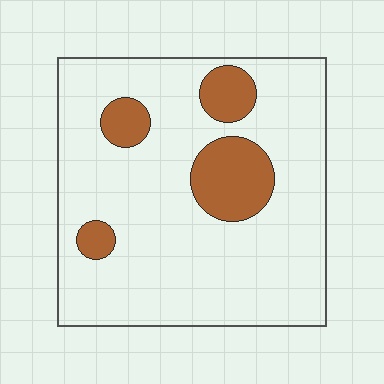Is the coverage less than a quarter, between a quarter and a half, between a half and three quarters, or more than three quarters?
Less than a quarter.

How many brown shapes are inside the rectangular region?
4.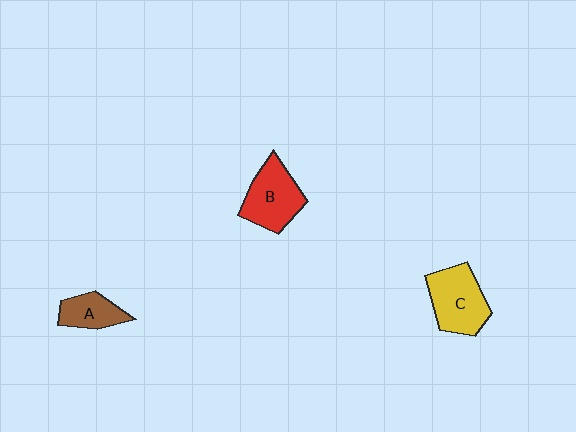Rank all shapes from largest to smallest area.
From largest to smallest: C (yellow), B (red), A (brown).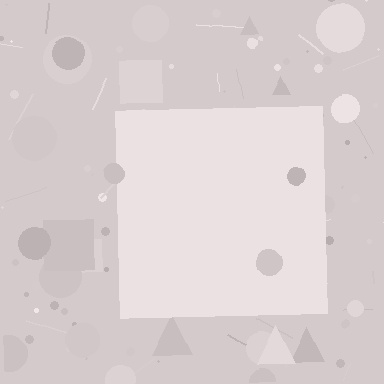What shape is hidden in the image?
A square is hidden in the image.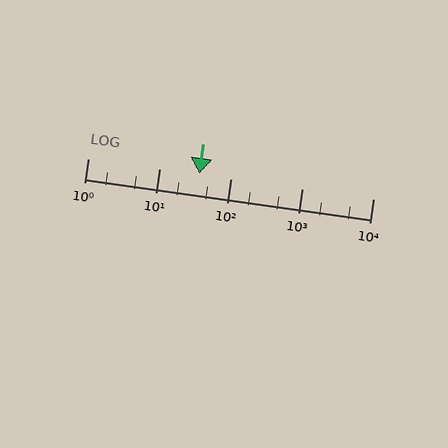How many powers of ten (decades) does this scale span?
The scale spans 4 decades, from 1 to 10000.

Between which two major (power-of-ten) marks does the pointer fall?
The pointer is between 10 and 100.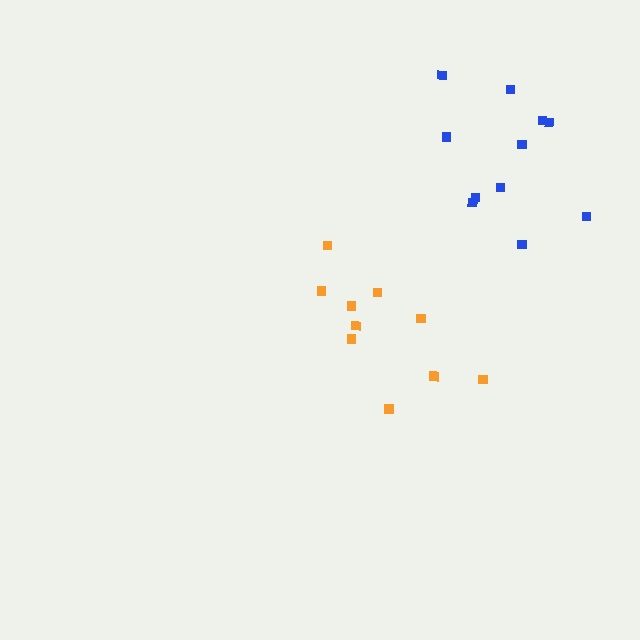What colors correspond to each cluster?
The clusters are colored: orange, blue.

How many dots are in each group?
Group 1: 10 dots, Group 2: 11 dots (21 total).